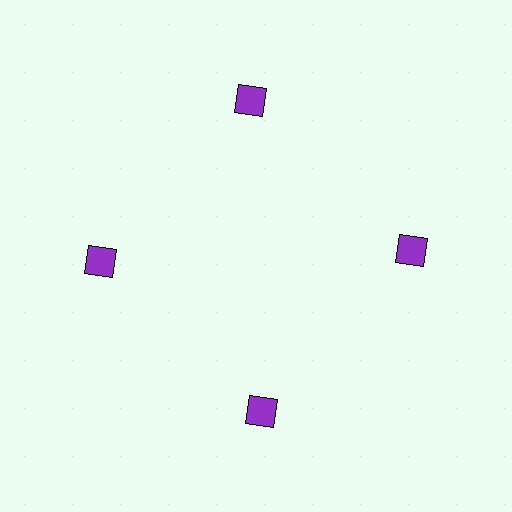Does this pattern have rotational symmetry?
Yes, this pattern has 4-fold rotational symmetry. It looks the same after rotating 90 degrees around the center.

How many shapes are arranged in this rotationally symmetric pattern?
There are 4 shapes, arranged in 4 groups of 1.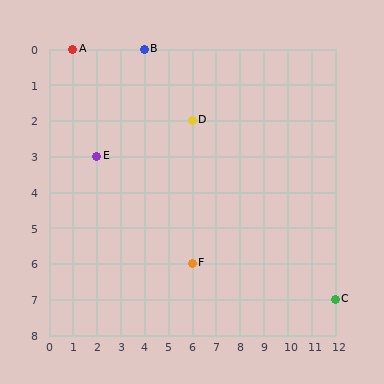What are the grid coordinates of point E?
Point E is at grid coordinates (2, 3).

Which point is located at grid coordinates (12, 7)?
Point C is at (12, 7).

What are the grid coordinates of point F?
Point F is at grid coordinates (6, 6).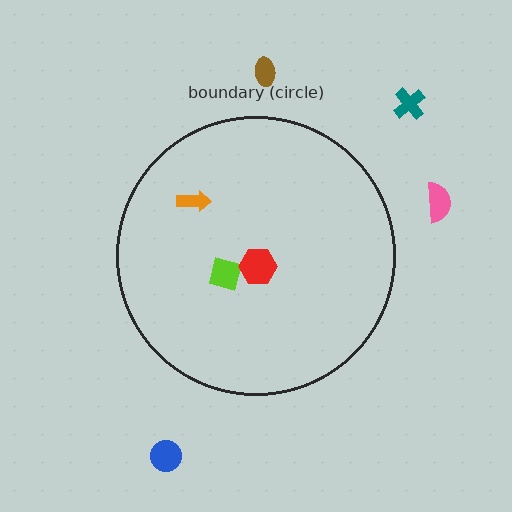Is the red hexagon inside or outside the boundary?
Inside.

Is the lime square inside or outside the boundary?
Inside.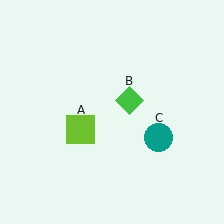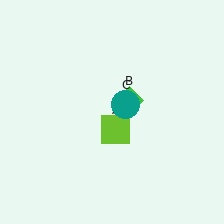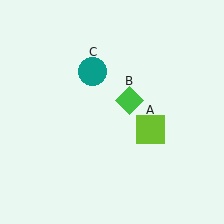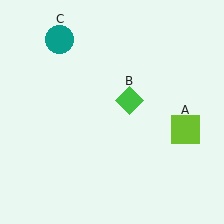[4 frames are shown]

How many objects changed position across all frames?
2 objects changed position: lime square (object A), teal circle (object C).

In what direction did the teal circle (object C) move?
The teal circle (object C) moved up and to the left.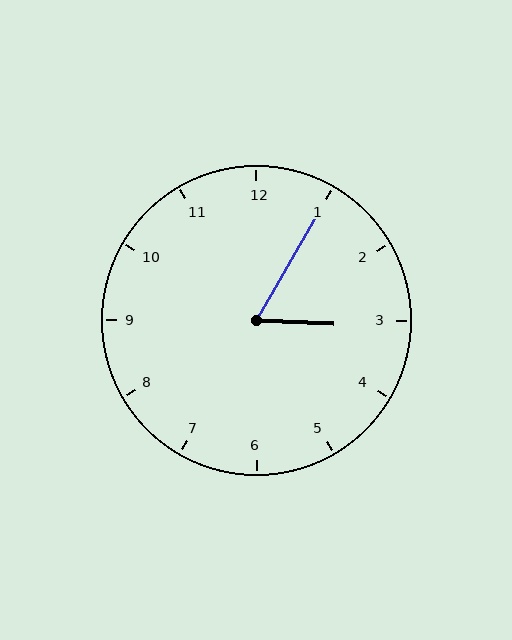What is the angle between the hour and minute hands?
Approximately 62 degrees.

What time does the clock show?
3:05.